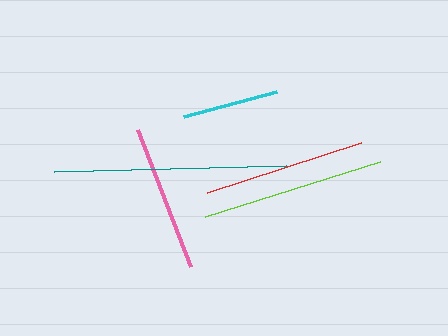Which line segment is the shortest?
The cyan line is the shortest at approximately 97 pixels.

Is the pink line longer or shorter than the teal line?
The teal line is longer than the pink line.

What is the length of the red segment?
The red segment is approximately 163 pixels long.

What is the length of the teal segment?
The teal segment is approximately 232 pixels long.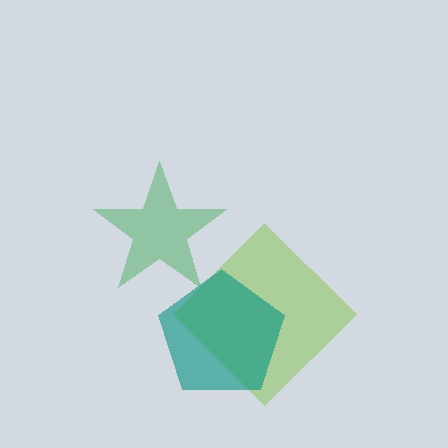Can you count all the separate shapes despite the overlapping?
Yes, there are 3 separate shapes.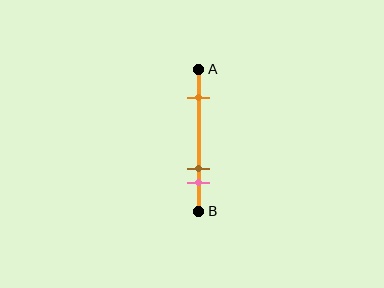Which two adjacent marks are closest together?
The brown and pink marks are the closest adjacent pair.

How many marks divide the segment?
There are 3 marks dividing the segment.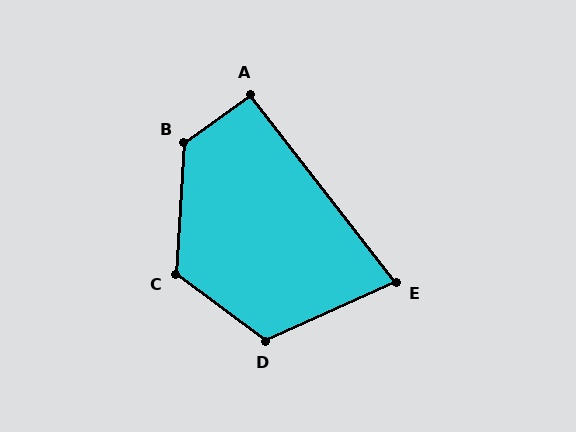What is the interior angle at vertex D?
Approximately 119 degrees (obtuse).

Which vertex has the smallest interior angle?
E, at approximately 76 degrees.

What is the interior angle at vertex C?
Approximately 123 degrees (obtuse).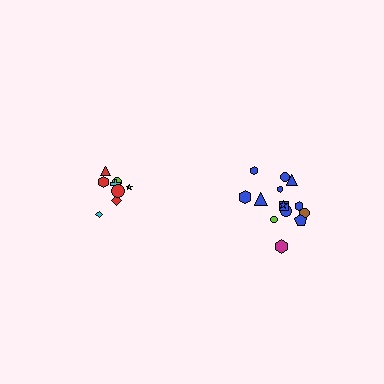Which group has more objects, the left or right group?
The right group.